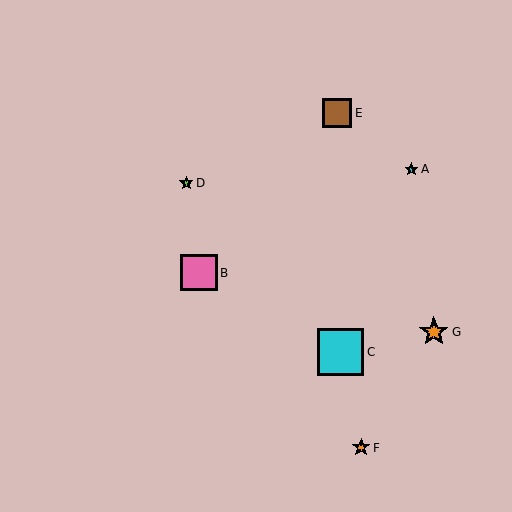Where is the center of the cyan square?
The center of the cyan square is at (341, 352).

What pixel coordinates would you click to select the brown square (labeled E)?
Click at (337, 113) to select the brown square E.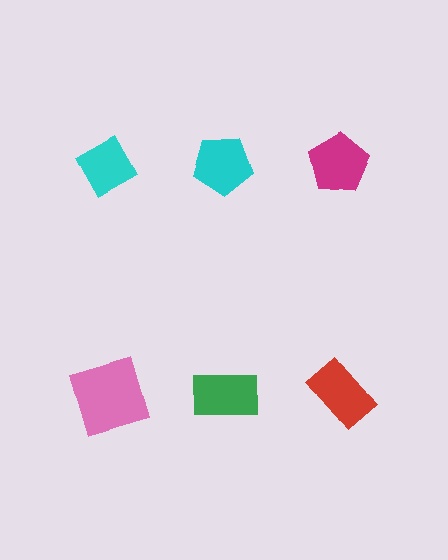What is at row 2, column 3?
A red rectangle.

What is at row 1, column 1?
A cyan diamond.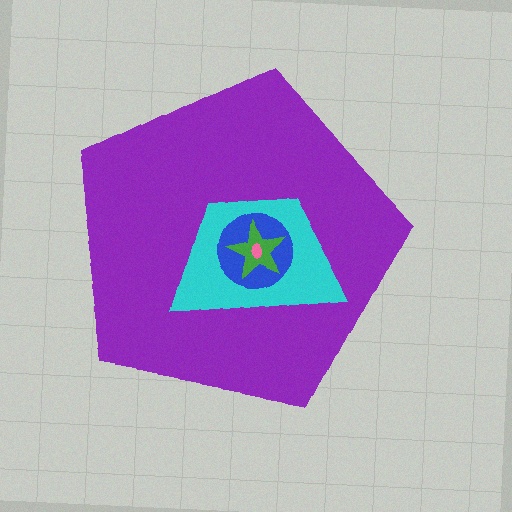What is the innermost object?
The pink ellipse.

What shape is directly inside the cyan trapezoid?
The blue circle.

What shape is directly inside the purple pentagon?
The cyan trapezoid.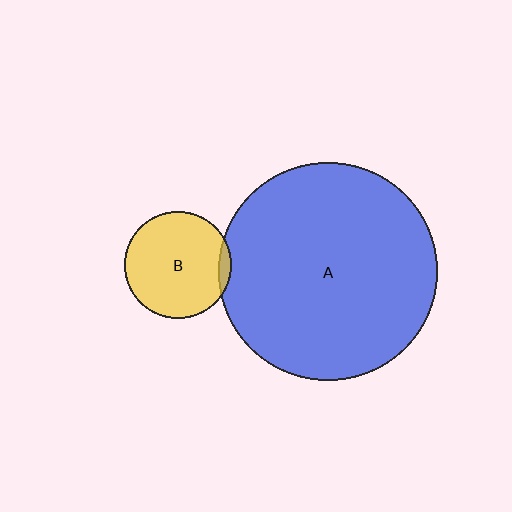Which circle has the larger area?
Circle A (blue).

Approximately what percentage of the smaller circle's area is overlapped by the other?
Approximately 5%.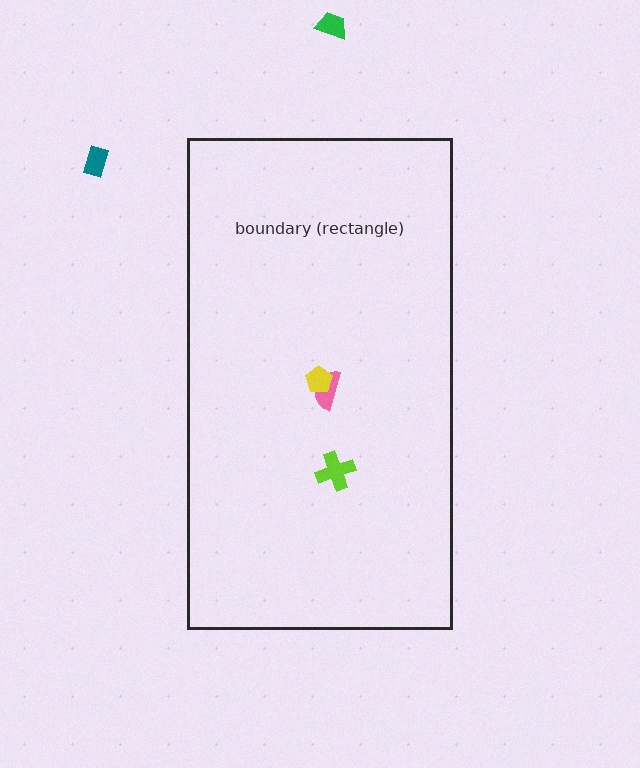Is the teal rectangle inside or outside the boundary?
Outside.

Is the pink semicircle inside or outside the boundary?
Inside.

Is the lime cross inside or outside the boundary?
Inside.